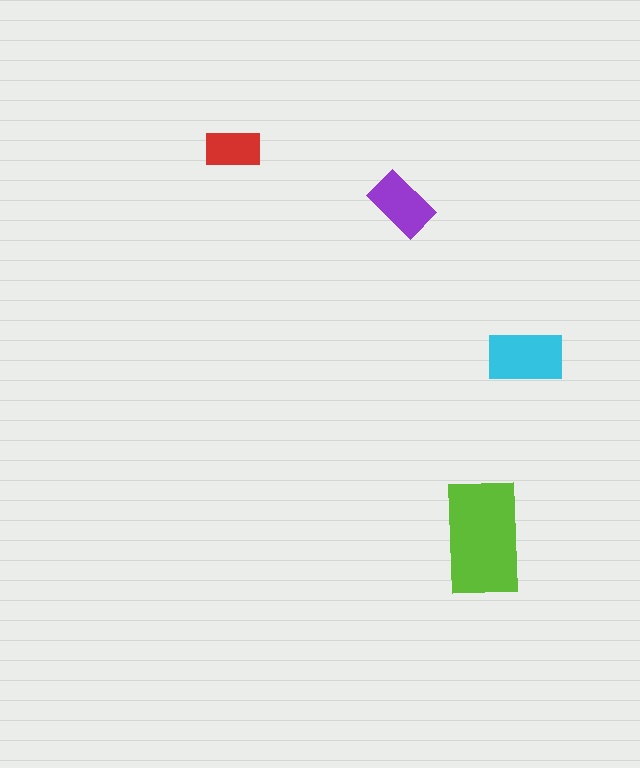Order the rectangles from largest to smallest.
the lime one, the cyan one, the purple one, the red one.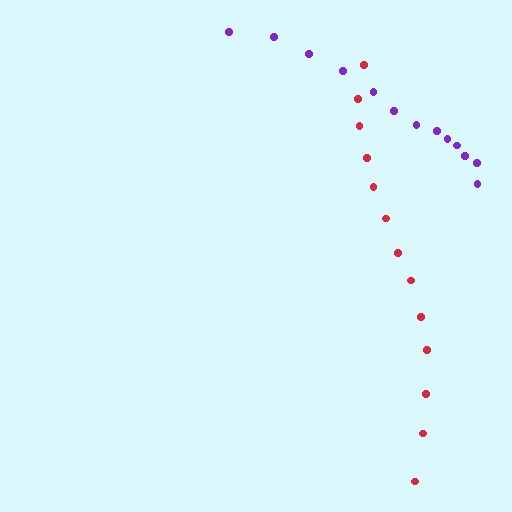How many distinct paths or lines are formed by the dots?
There are 2 distinct paths.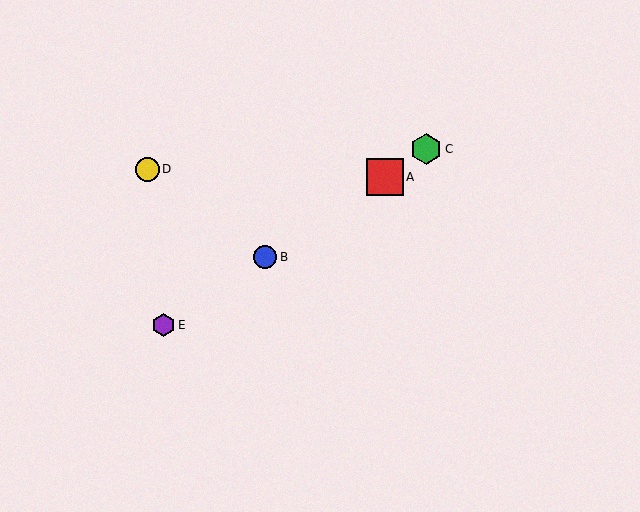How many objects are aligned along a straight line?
4 objects (A, B, C, E) are aligned along a straight line.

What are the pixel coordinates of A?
Object A is at (385, 177).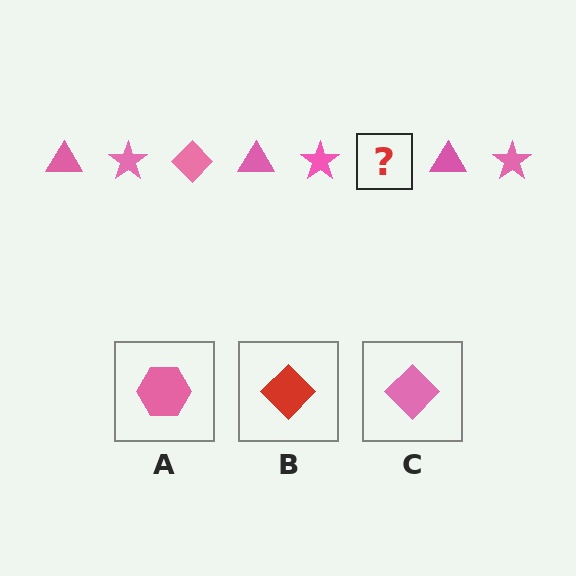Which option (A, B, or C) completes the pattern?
C.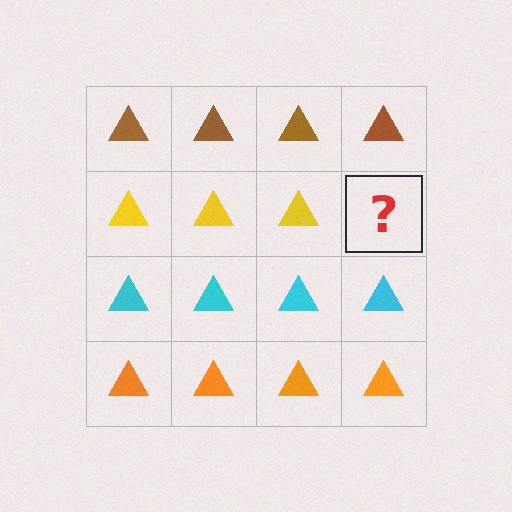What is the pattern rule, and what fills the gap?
The rule is that each row has a consistent color. The gap should be filled with a yellow triangle.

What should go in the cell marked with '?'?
The missing cell should contain a yellow triangle.